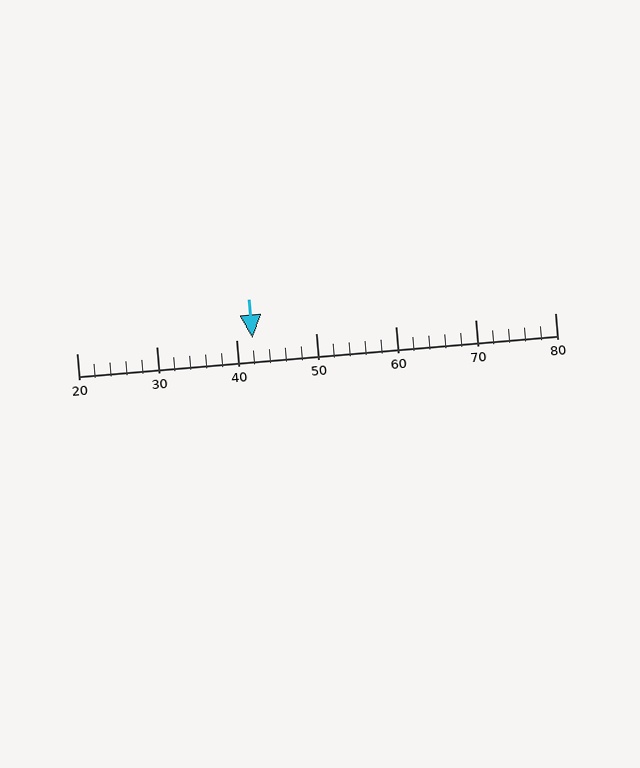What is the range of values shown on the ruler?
The ruler shows values from 20 to 80.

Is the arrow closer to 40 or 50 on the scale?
The arrow is closer to 40.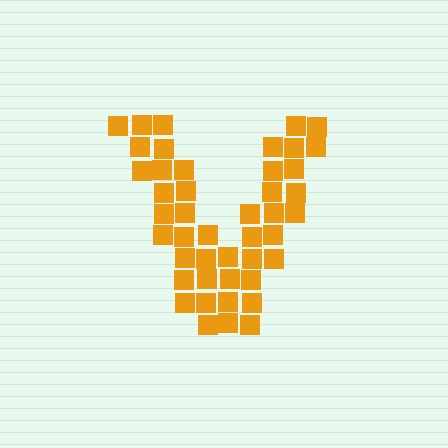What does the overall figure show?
The overall figure shows the letter V.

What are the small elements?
The small elements are squares.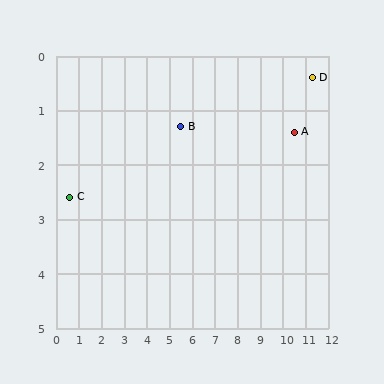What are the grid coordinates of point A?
Point A is at approximately (10.5, 1.4).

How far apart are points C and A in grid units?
Points C and A are about 10.0 grid units apart.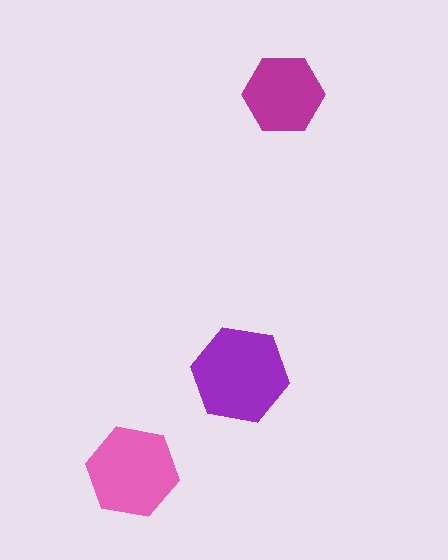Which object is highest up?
The magenta hexagon is topmost.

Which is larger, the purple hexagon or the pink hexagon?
The purple one.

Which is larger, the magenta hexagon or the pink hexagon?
The pink one.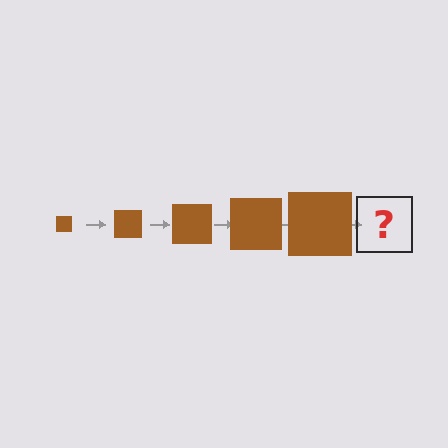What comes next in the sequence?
The next element should be a brown square, larger than the previous one.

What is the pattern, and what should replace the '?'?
The pattern is that the square gets progressively larger each step. The '?' should be a brown square, larger than the previous one.